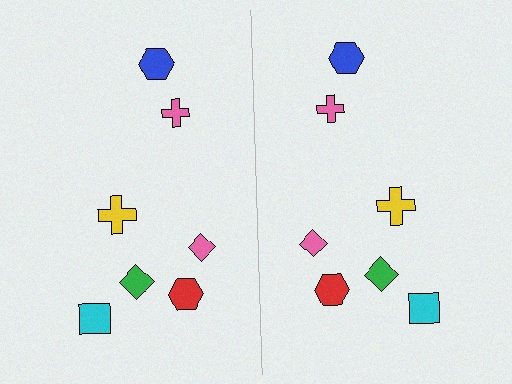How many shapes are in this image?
There are 14 shapes in this image.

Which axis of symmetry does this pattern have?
The pattern has a vertical axis of symmetry running through the center of the image.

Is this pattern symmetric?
Yes, this pattern has bilateral (reflection) symmetry.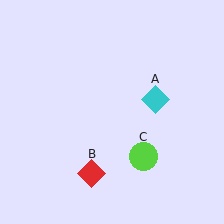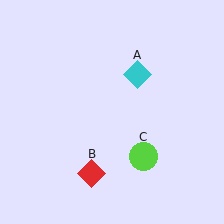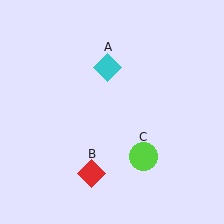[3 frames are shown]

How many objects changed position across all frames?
1 object changed position: cyan diamond (object A).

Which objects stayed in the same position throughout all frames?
Red diamond (object B) and lime circle (object C) remained stationary.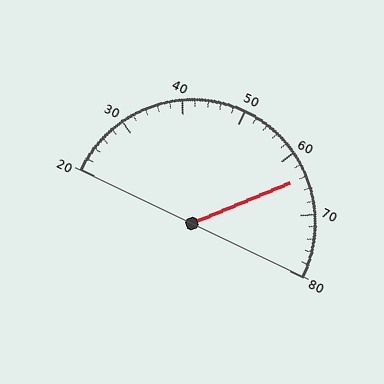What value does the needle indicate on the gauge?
The needle indicates approximately 64.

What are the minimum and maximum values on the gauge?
The gauge ranges from 20 to 80.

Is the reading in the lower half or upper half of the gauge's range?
The reading is in the upper half of the range (20 to 80).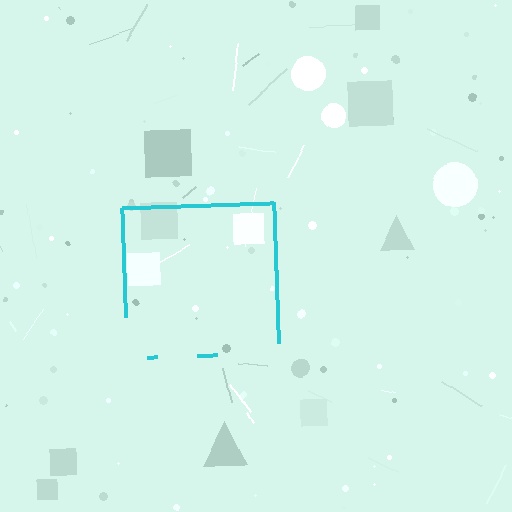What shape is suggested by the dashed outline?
The dashed outline suggests a square.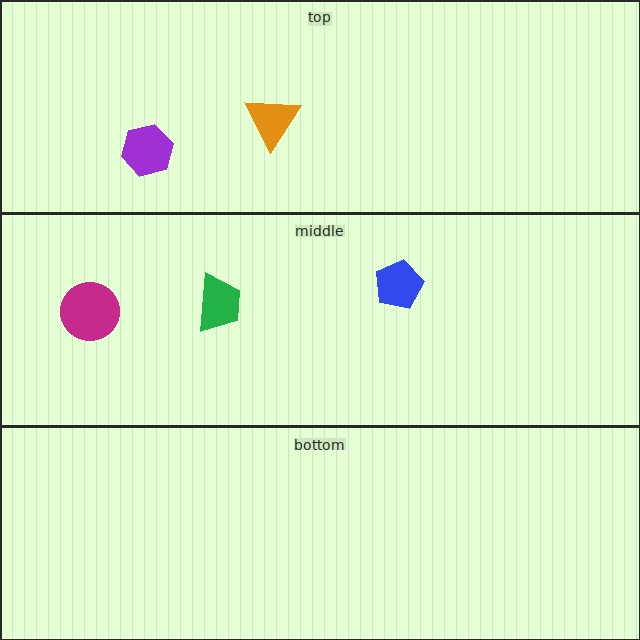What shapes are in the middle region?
The blue pentagon, the magenta circle, the green trapezoid.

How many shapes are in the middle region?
3.